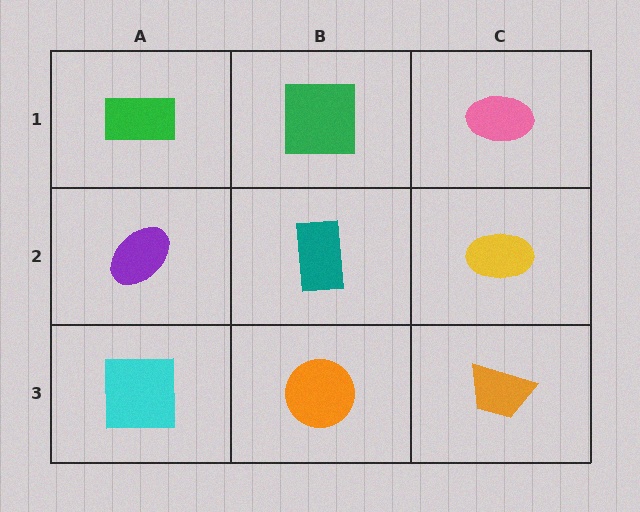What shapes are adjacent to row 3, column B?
A teal rectangle (row 2, column B), a cyan square (row 3, column A), an orange trapezoid (row 3, column C).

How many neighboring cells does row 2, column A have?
3.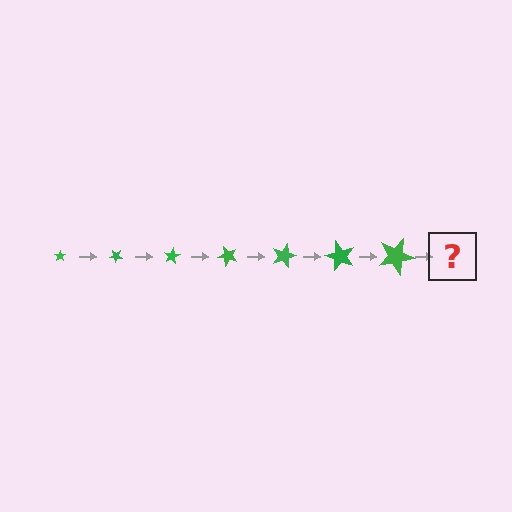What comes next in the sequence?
The next element should be a star, larger than the previous one and rotated 280 degrees from the start.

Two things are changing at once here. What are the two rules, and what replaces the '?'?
The two rules are that the star grows larger each step and it rotates 40 degrees each step. The '?' should be a star, larger than the previous one and rotated 280 degrees from the start.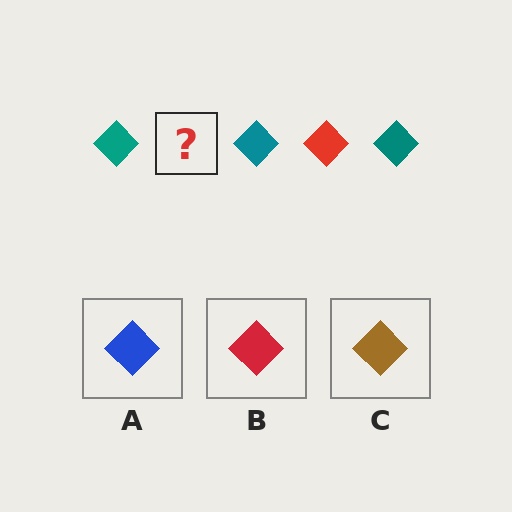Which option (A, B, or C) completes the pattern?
B.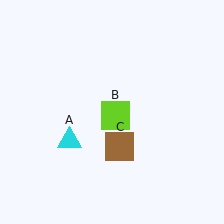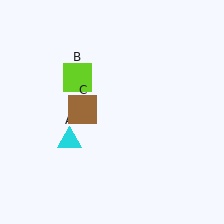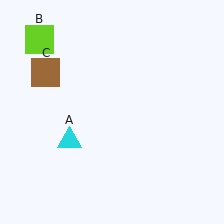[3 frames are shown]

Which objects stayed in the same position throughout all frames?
Cyan triangle (object A) remained stationary.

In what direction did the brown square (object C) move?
The brown square (object C) moved up and to the left.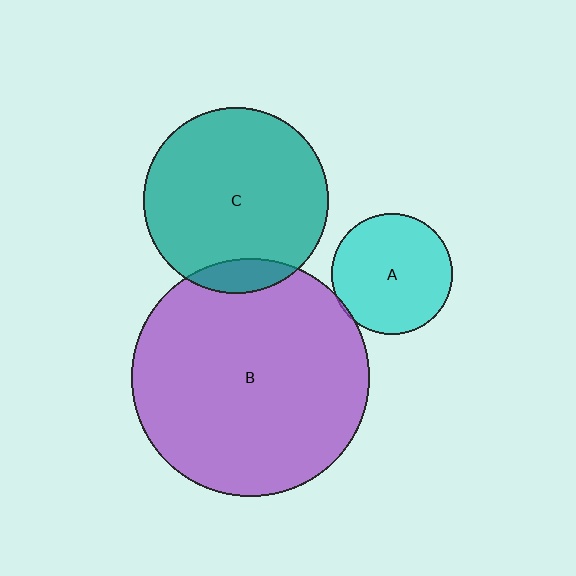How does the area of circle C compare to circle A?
Approximately 2.3 times.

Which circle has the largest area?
Circle B (purple).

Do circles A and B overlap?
Yes.